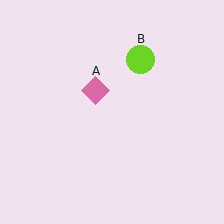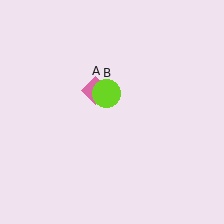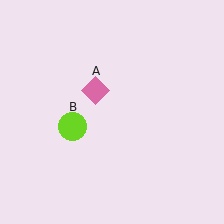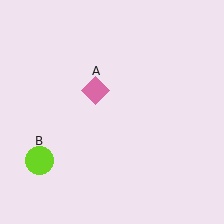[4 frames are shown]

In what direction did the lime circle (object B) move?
The lime circle (object B) moved down and to the left.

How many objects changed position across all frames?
1 object changed position: lime circle (object B).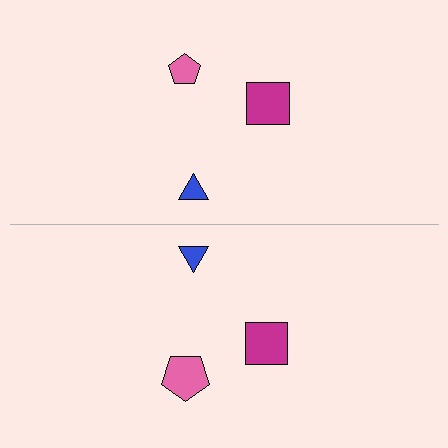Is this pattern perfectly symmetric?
No, the pattern is not perfectly symmetric. The pink pentagon on the bottom side has a different size than its mirror counterpart.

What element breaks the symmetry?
The pink pentagon on the bottom side has a different size than its mirror counterpart.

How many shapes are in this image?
There are 6 shapes in this image.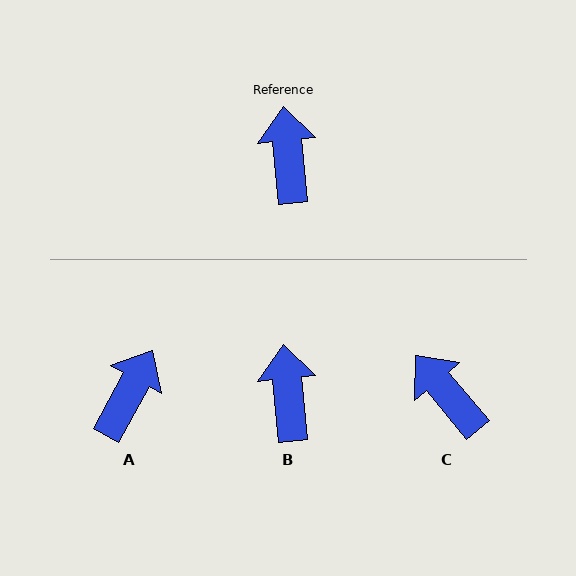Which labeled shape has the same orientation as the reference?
B.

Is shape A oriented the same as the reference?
No, it is off by about 34 degrees.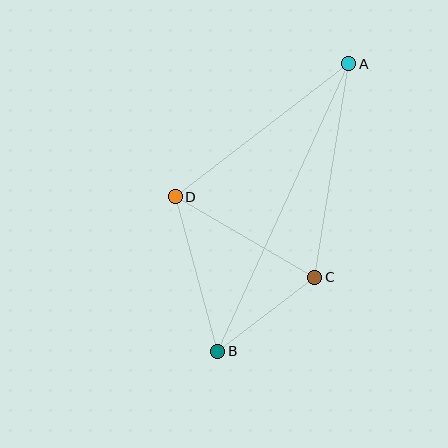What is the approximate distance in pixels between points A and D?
The distance between A and D is approximately 219 pixels.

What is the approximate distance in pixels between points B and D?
The distance between B and D is approximately 160 pixels.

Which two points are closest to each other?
Points B and C are closest to each other.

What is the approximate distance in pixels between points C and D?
The distance between C and D is approximately 161 pixels.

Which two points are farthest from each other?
Points A and B are farthest from each other.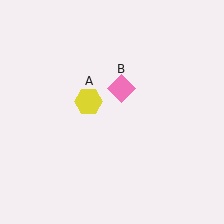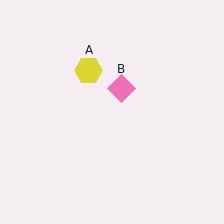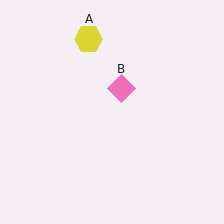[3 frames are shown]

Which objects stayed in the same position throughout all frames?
Pink diamond (object B) remained stationary.